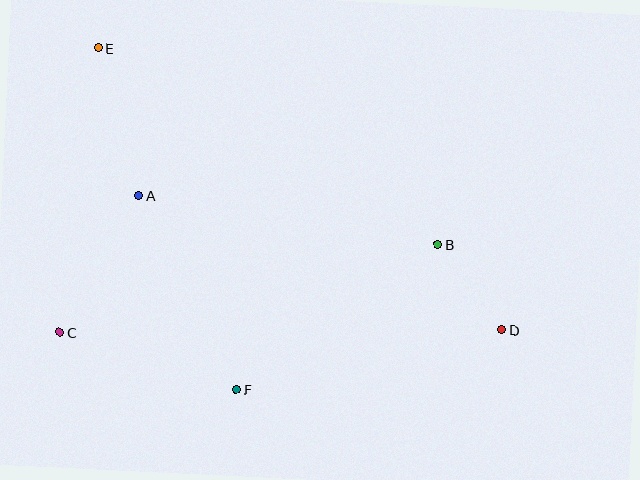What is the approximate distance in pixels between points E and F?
The distance between E and F is approximately 368 pixels.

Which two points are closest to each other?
Points B and D are closest to each other.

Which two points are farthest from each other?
Points D and E are farthest from each other.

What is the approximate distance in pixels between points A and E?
The distance between A and E is approximately 153 pixels.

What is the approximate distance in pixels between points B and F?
The distance between B and F is approximately 248 pixels.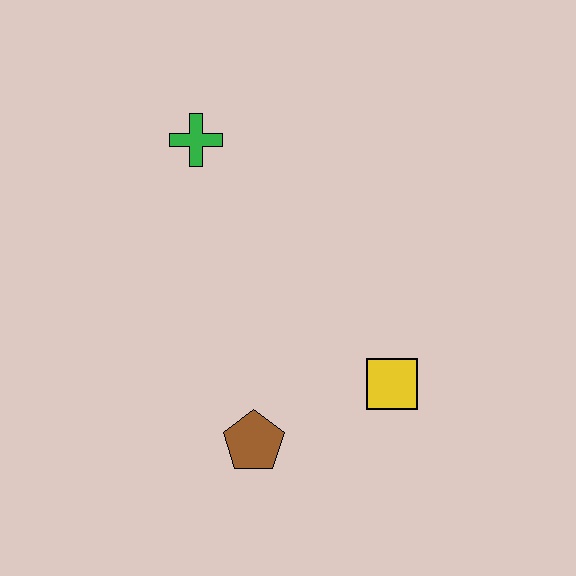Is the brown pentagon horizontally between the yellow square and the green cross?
Yes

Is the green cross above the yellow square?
Yes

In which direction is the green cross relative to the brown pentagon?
The green cross is above the brown pentagon.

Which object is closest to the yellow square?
The brown pentagon is closest to the yellow square.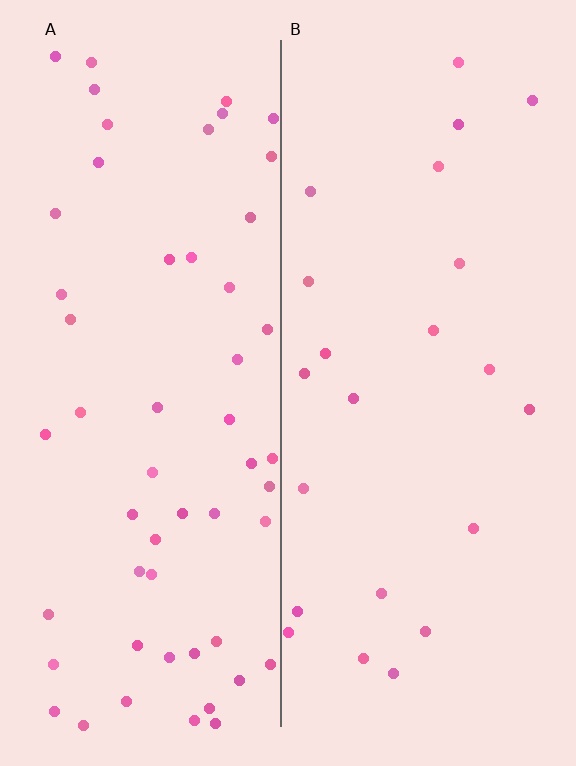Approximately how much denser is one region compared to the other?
Approximately 2.4× — region A over region B.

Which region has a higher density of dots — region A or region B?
A (the left).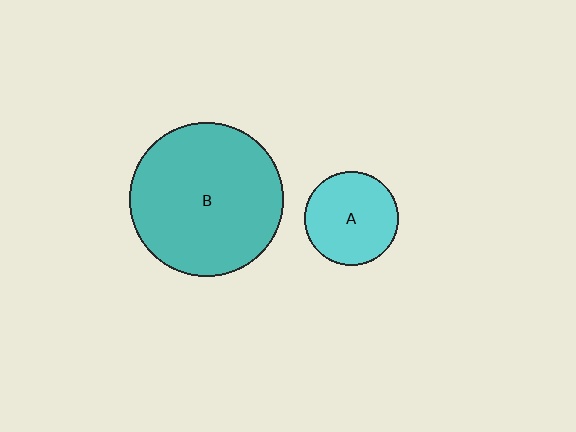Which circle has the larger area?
Circle B (teal).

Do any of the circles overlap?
No, none of the circles overlap.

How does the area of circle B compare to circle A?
Approximately 2.7 times.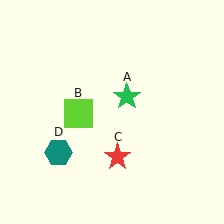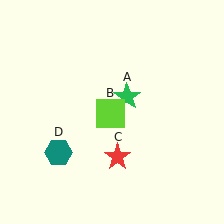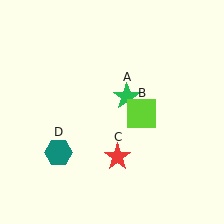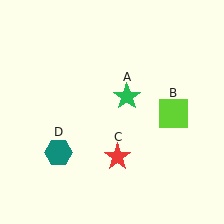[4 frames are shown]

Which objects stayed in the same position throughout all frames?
Green star (object A) and red star (object C) and teal hexagon (object D) remained stationary.